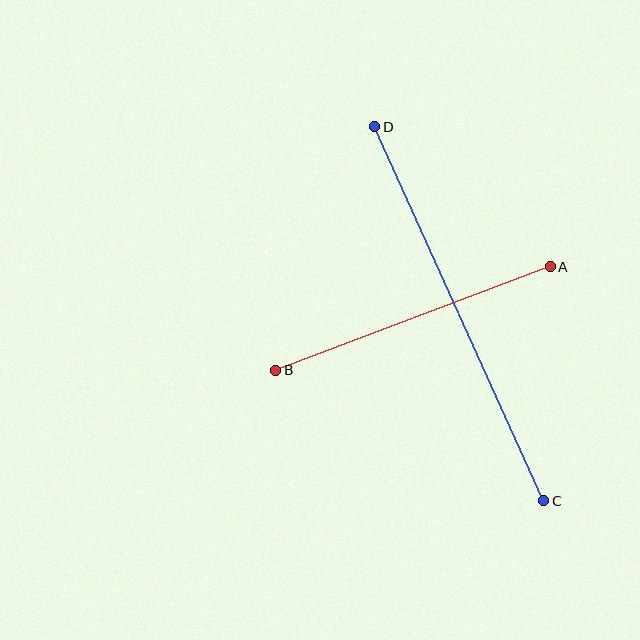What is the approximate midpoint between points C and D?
The midpoint is at approximately (459, 314) pixels.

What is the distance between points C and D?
The distance is approximately 410 pixels.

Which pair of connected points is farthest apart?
Points C and D are farthest apart.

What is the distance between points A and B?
The distance is approximately 293 pixels.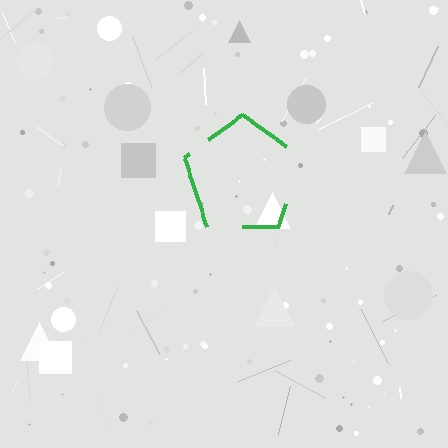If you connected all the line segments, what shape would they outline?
They would outline a pentagon.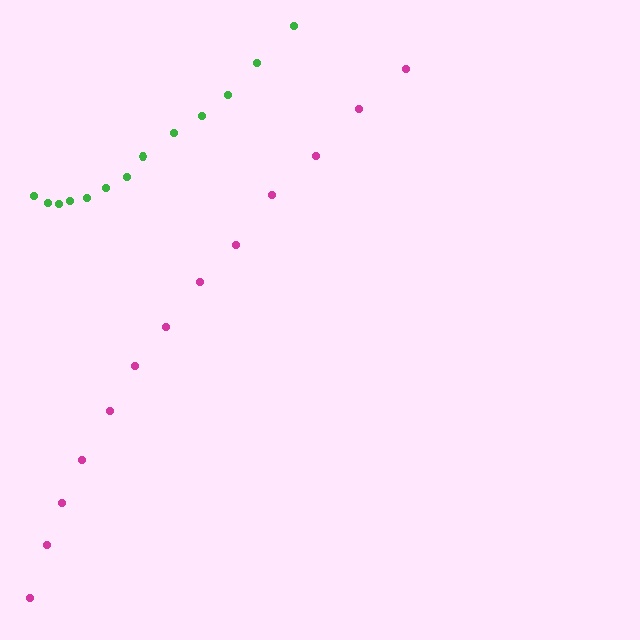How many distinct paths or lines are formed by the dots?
There are 2 distinct paths.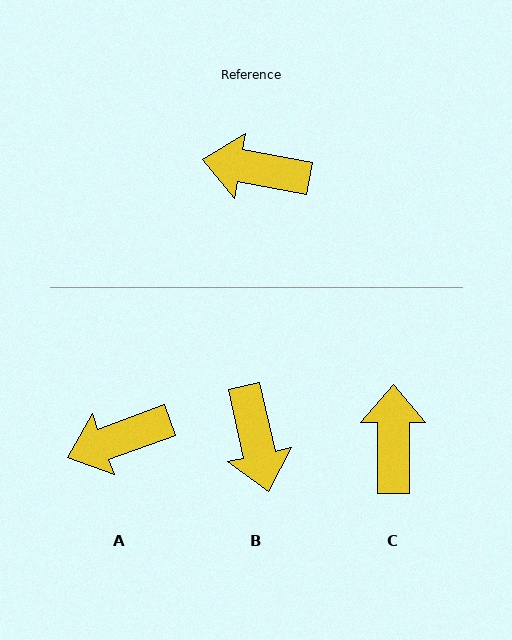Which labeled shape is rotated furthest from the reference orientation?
B, about 113 degrees away.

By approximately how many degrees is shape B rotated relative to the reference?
Approximately 113 degrees counter-clockwise.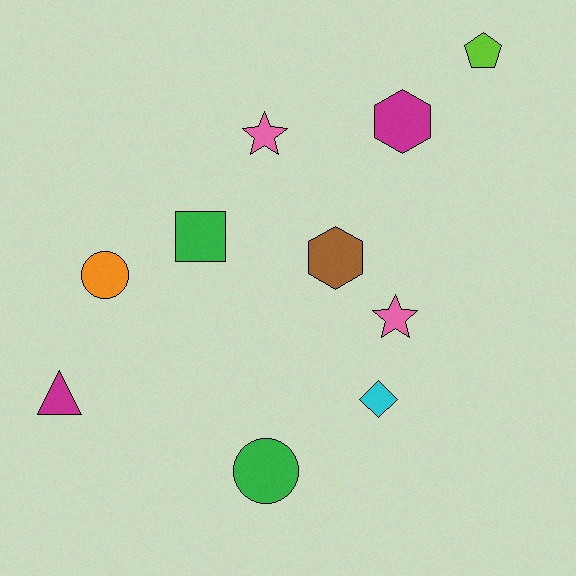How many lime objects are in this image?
There is 1 lime object.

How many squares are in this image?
There is 1 square.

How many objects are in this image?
There are 10 objects.